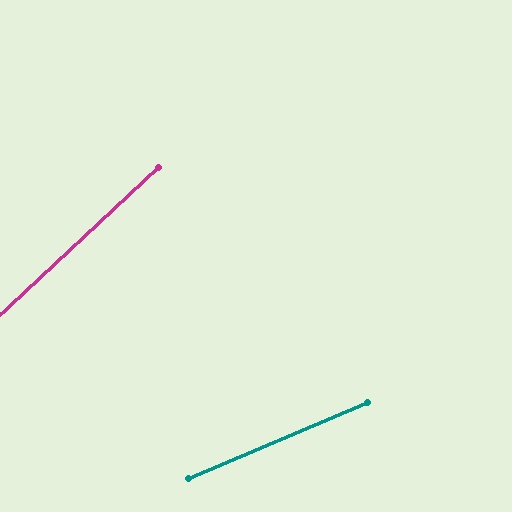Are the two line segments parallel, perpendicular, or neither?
Neither parallel nor perpendicular — they differ by about 20°.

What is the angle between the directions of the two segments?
Approximately 20 degrees.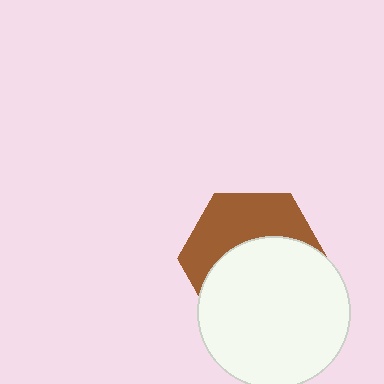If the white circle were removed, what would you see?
You would see the complete brown hexagon.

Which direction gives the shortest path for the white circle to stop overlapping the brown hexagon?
Moving down gives the shortest separation.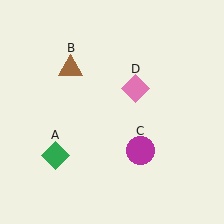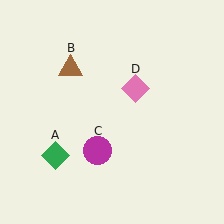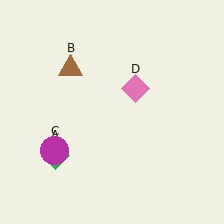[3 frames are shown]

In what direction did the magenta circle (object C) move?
The magenta circle (object C) moved left.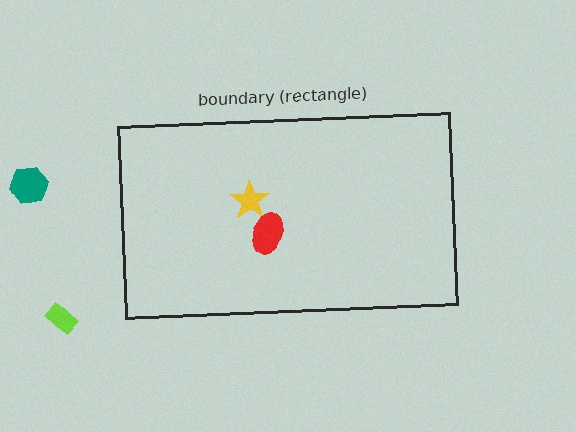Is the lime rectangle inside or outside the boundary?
Outside.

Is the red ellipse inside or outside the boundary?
Inside.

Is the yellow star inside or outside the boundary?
Inside.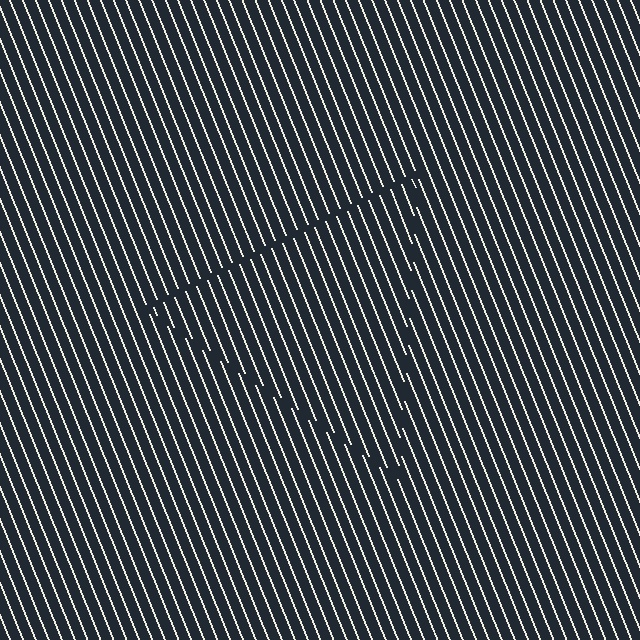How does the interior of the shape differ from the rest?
The interior of the shape contains the same grating, shifted by half a period — the contour is defined by the phase discontinuity where line-ends from the inner and outer gratings abut.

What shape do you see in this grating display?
An illusory triangle. The interior of the shape contains the same grating, shifted by half a period — the contour is defined by the phase discontinuity where line-ends from the inner and outer gratings abut.